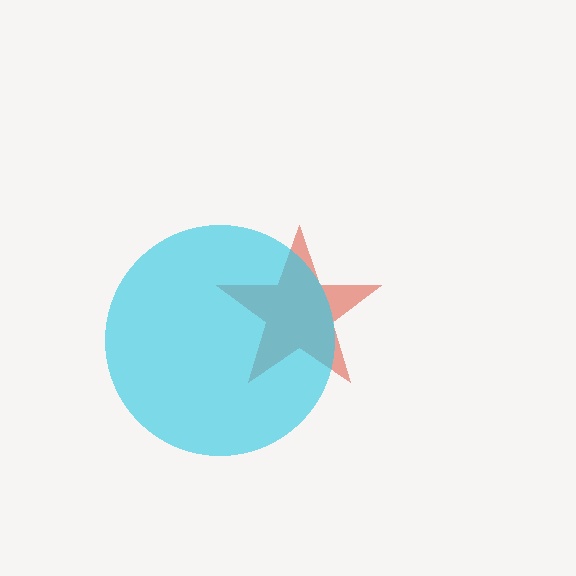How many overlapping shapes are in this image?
There are 2 overlapping shapes in the image.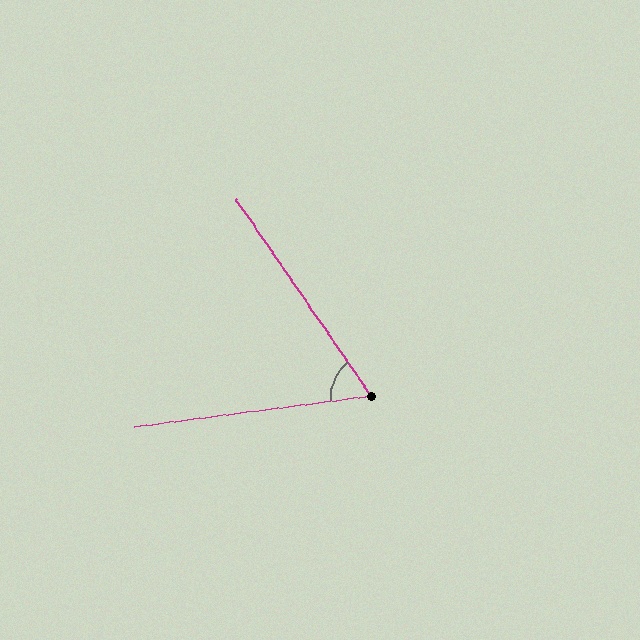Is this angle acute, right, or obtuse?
It is acute.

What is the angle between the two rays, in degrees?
Approximately 63 degrees.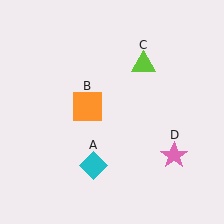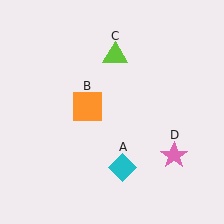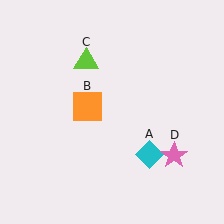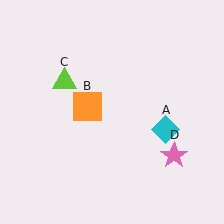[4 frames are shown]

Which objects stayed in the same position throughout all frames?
Orange square (object B) and pink star (object D) remained stationary.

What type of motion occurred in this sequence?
The cyan diamond (object A), lime triangle (object C) rotated counterclockwise around the center of the scene.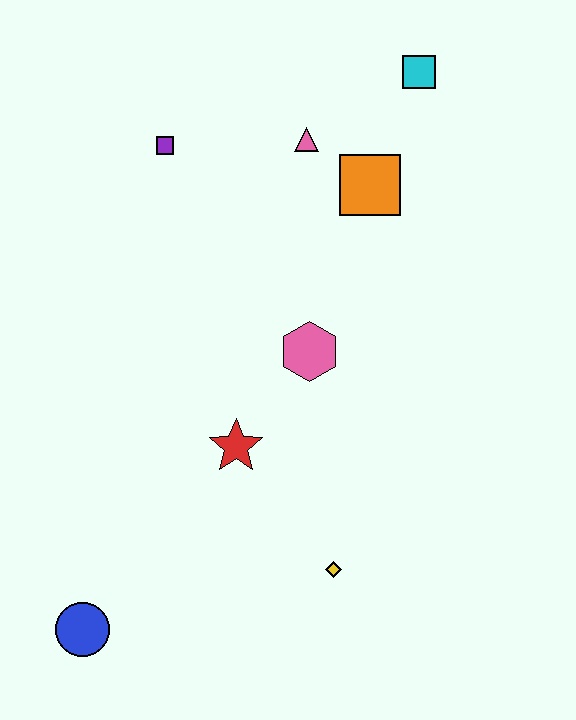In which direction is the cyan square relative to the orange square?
The cyan square is above the orange square.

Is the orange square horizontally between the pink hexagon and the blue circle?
No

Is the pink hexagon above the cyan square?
No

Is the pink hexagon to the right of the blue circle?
Yes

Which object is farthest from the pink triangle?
The blue circle is farthest from the pink triangle.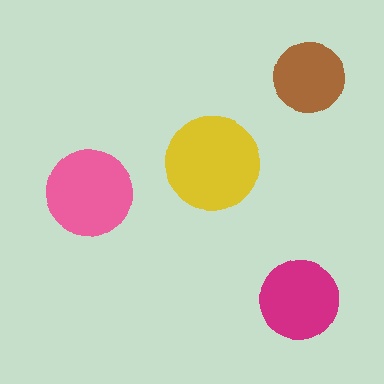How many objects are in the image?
There are 4 objects in the image.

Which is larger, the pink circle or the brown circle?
The pink one.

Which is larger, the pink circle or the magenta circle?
The pink one.